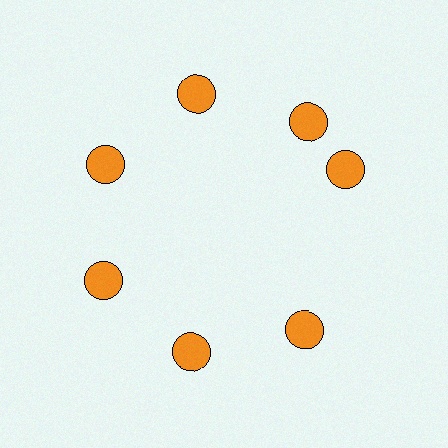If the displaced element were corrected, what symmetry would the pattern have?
It would have 7-fold rotational symmetry — the pattern would map onto itself every 51 degrees.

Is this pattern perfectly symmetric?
No. The 7 orange circles are arranged in a ring, but one element near the 3 o'clock position is rotated out of alignment along the ring, breaking the 7-fold rotational symmetry.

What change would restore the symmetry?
The symmetry would be restored by rotating it back into even spacing with its neighbors so that all 7 circles sit at equal angles and equal distance from the center.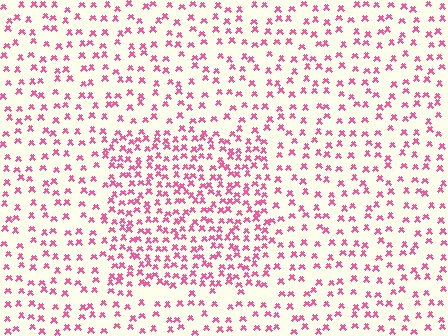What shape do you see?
I see a rectangle.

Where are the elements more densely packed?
The elements are more densely packed inside the rectangle boundary.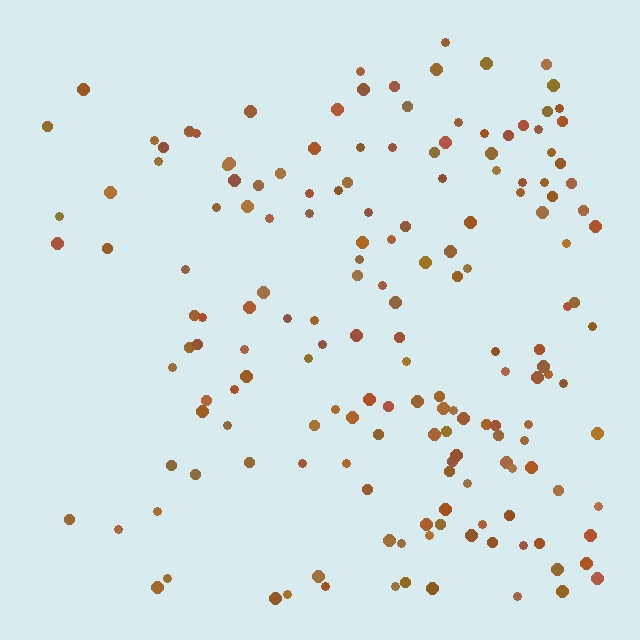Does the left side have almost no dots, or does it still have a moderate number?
Still a moderate number, just noticeably fewer than the right.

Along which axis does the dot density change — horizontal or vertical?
Horizontal.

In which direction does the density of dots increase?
From left to right, with the right side densest.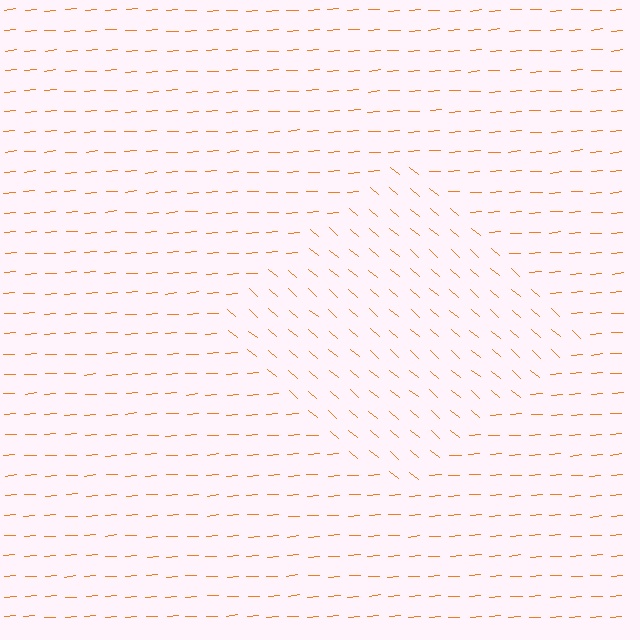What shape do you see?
I see a diamond.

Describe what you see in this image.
The image is filled with small orange line segments. A diamond region in the image has lines oriented differently from the surrounding lines, creating a visible texture boundary.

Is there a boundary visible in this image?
Yes, there is a texture boundary formed by a change in line orientation.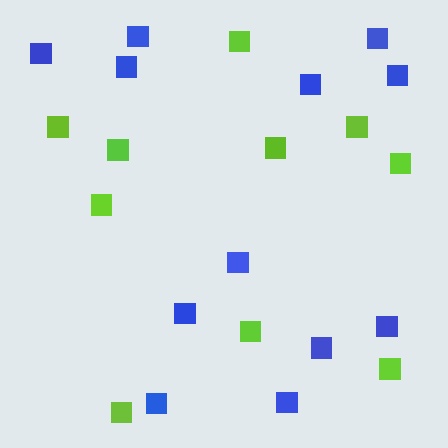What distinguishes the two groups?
There are 2 groups: one group of blue squares (12) and one group of lime squares (10).